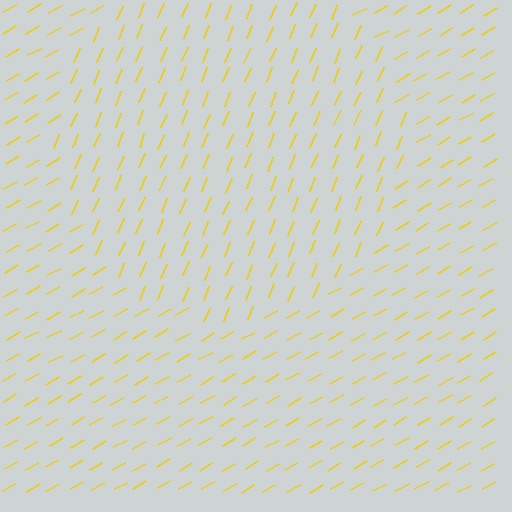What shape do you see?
I see a circle.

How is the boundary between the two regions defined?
The boundary is defined purely by a change in line orientation (approximately 38 degrees difference). All lines are the same color and thickness.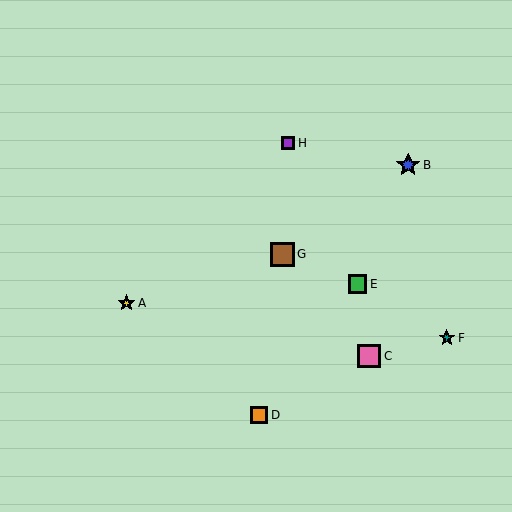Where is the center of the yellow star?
The center of the yellow star is at (127, 303).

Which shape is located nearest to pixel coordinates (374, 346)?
The pink square (labeled C) at (369, 356) is nearest to that location.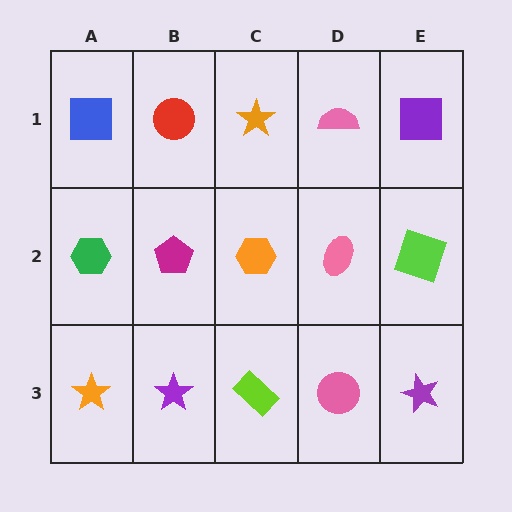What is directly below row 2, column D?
A pink circle.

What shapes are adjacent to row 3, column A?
A green hexagon (row 2, column A), a purple star (row 3, column B).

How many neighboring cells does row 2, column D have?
4.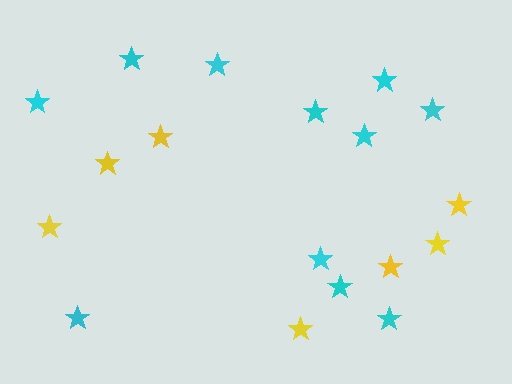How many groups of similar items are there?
There are 2 groups: one group of yellow stars (7) and one group of cyan stars (11).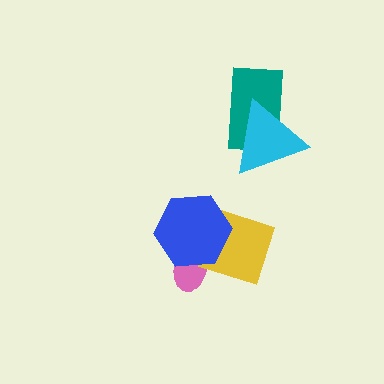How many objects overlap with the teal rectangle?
1 object overlaps with the teal rectangle.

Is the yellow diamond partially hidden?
Yes, it is partially covered by another shape.